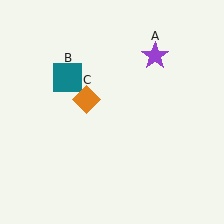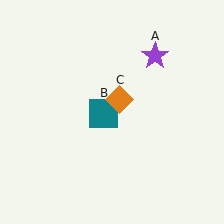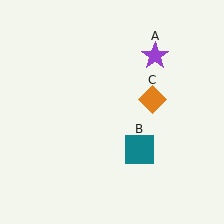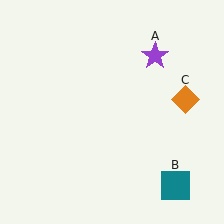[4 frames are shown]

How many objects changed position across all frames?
2 objects changed position: teal square (object B), orange diamond (object C).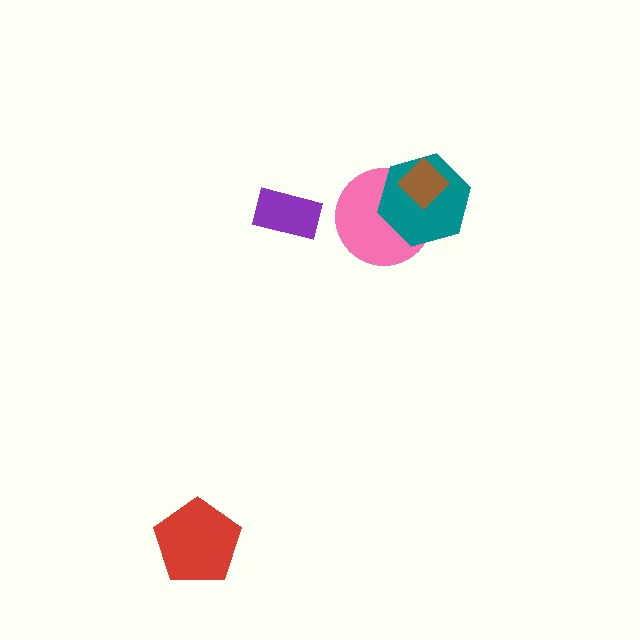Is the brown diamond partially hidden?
No, no other shape covers it.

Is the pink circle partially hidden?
Yes, it is partially covered by another shape.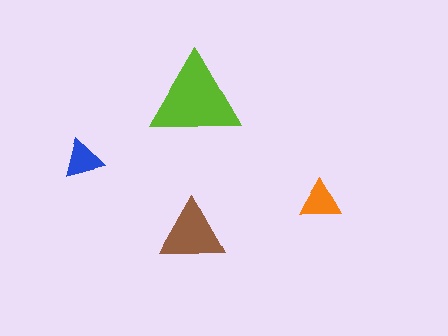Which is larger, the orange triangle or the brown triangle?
The brown one.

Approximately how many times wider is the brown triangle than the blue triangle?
About 1.5 times wider.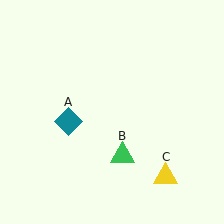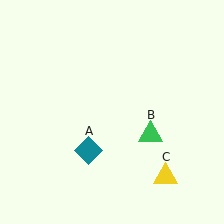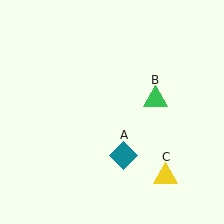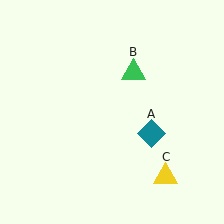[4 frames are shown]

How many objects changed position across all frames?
2 objects changed position: teal diamond (object A), green triangle (object B).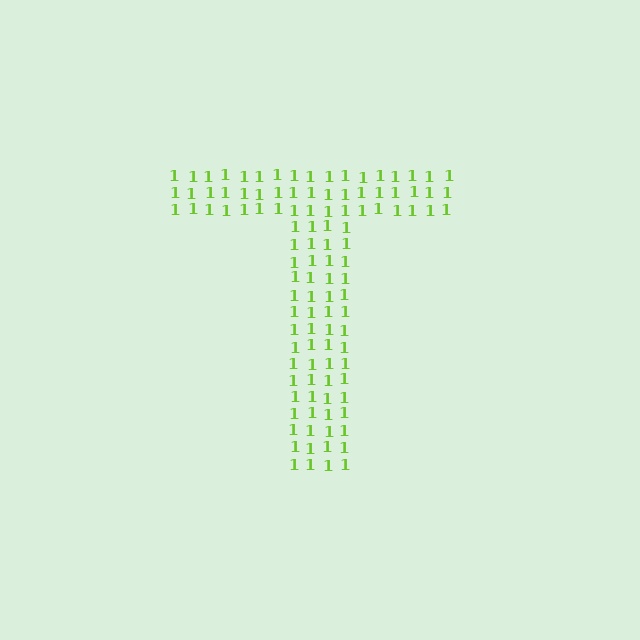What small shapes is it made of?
It is made of small digit 1's.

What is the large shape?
The large shape is the letter T.